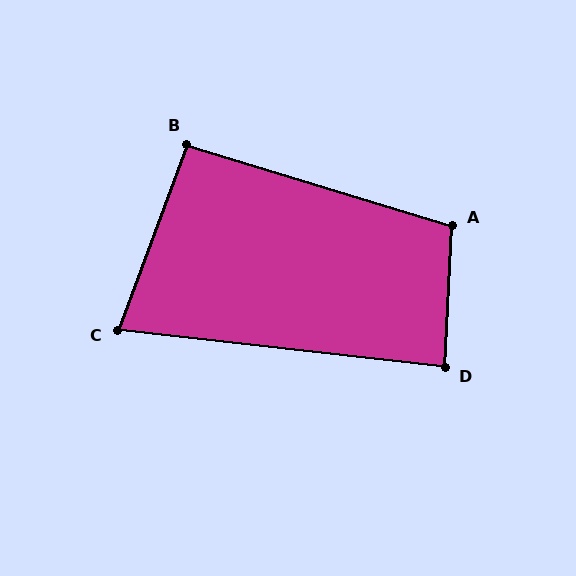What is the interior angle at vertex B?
Approximately 93 degrees (approximately right).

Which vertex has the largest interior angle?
A, at approximately 104 degrees.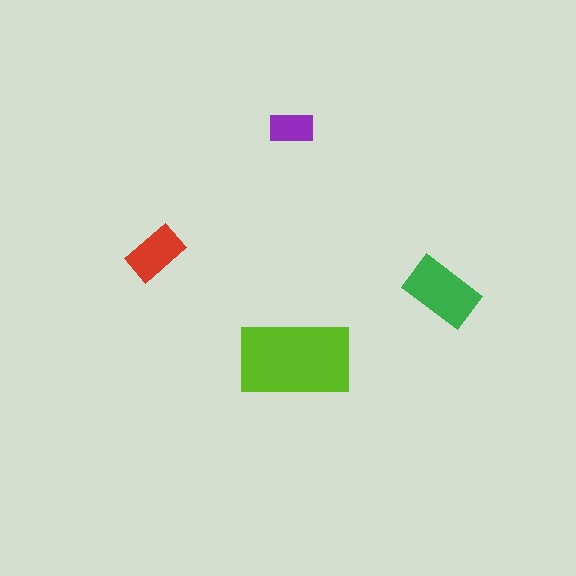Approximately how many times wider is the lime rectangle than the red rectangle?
About 2 times wider.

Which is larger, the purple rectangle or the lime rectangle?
The lime one.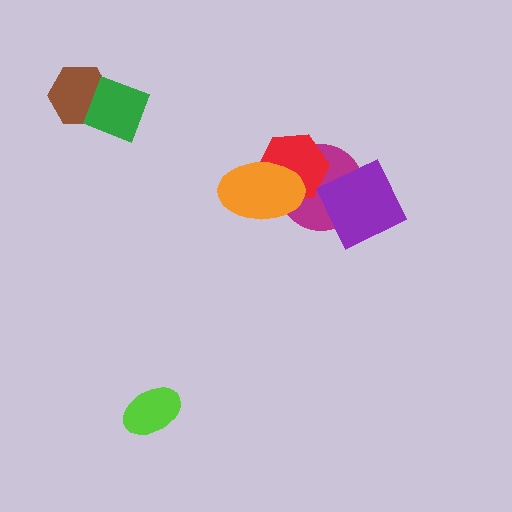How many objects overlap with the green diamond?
1 object overlaps with the green diamond.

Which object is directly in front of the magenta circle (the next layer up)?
The red hexagon is directly in front of the magenta circle.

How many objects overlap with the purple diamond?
1 object overlaps with the purple diamond.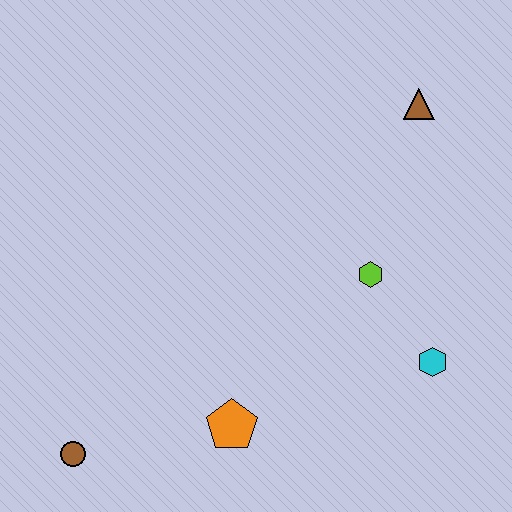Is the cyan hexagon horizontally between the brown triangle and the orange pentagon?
No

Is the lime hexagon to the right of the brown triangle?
No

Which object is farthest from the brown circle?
The brown triangle is farthest from the brown circle.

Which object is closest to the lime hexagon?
The cyan hexagon is closest to the lime hexagon.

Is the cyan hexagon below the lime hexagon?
Yes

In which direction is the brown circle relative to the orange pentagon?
The brown circle is to the left of the orange pentagon.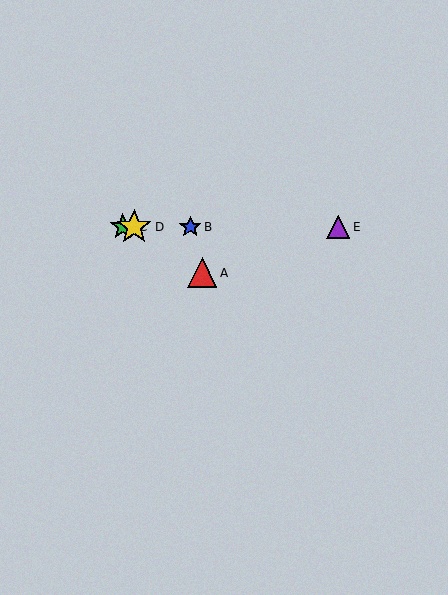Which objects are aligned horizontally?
Objects B, C, D, E are aligned horizontally.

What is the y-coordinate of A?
Object A is at y≈273.